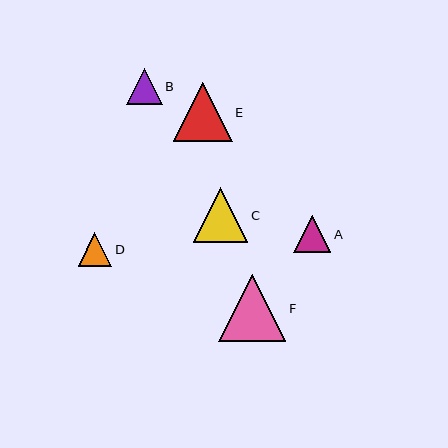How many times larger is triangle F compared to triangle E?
Triangle F is approximately 1.1 times the size of triangle E.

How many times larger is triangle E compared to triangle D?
Triangle E is approximately 1.7 times the size of triangle D.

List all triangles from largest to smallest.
From largest to smallest: F, E, C, A, B, D.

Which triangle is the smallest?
Triangle D is the smallest with a size of approximately 33 pixels.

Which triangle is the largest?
Triangle F is the largest with a size of approximately 67 pixels.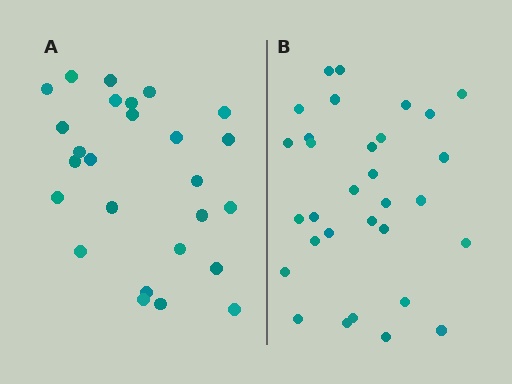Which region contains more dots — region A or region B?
Region B (the right region) has more dots.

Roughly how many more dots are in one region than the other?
Region B has about 5 more dots than region A.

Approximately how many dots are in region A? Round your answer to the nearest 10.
About 30 dots. (The exact count is 26, which rounds to 30.)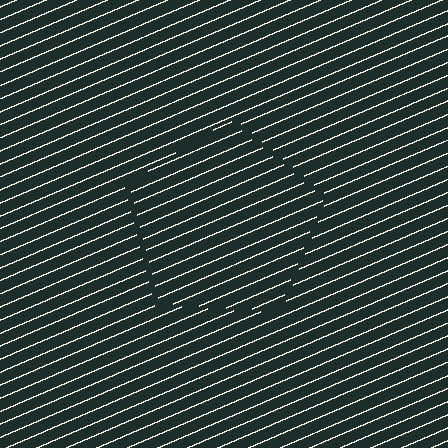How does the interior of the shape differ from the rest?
The interior of the shape contains the same grating, shifted by half a period — the contour is defined by the phase discontinuity where line-ends from the inner and outer gratings abut.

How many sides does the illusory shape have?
5 sides — the line-ends trace a pentagon.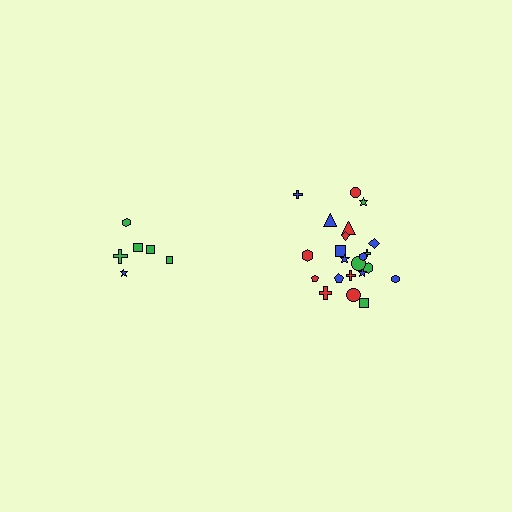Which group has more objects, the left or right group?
The right group.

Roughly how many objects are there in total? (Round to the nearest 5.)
Roughly 30 objects in total.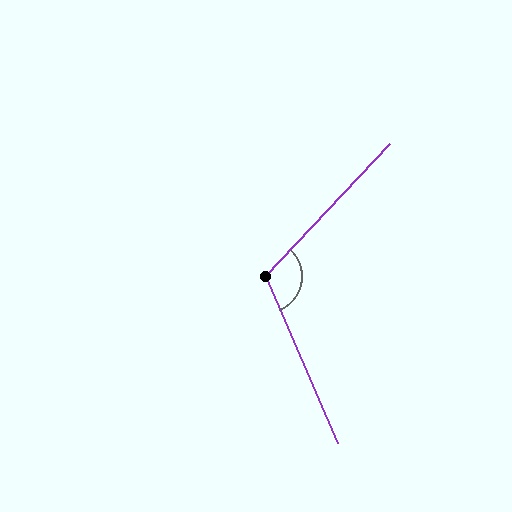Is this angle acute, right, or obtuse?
It is obtuse.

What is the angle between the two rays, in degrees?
Approximately 114 degrees.